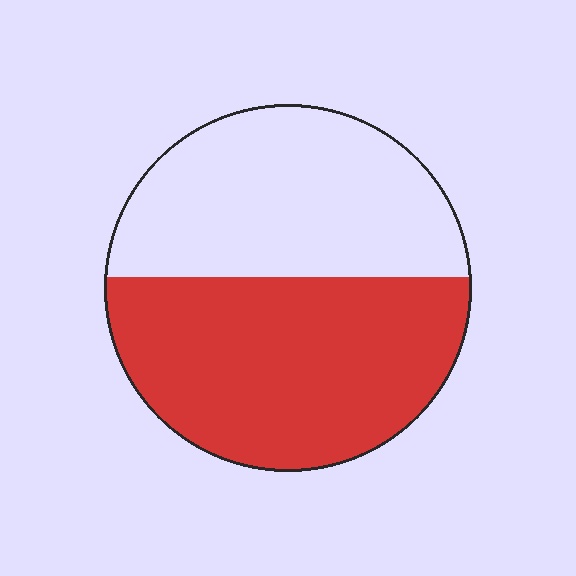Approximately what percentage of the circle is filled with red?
Approximately 55%.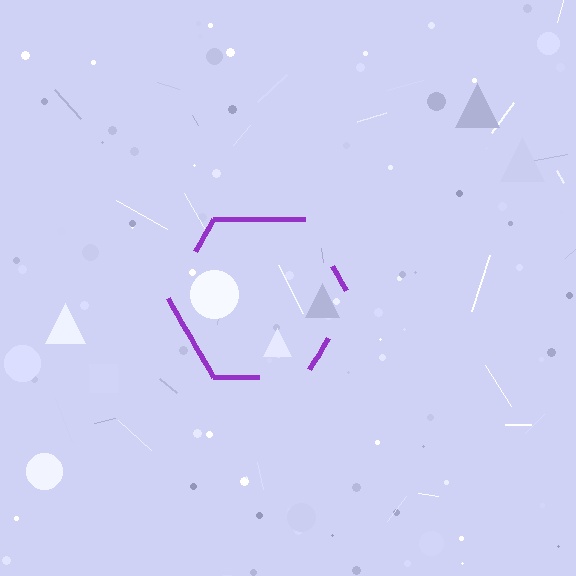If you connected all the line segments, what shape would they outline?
They would outline a hexagon.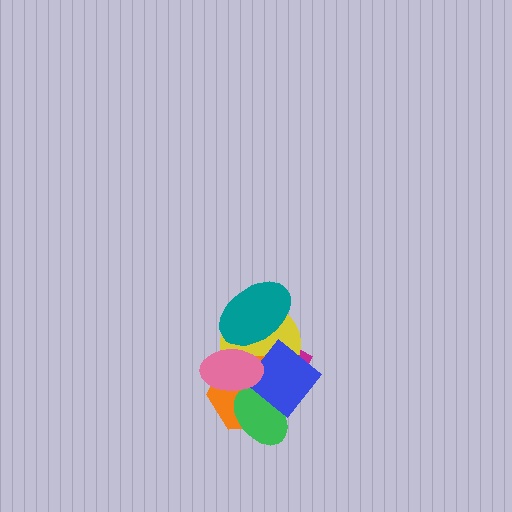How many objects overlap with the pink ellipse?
6 objects overlap with the pink ellipse.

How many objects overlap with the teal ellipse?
3 objects overlap with the teal ellipse.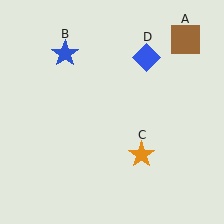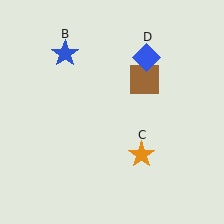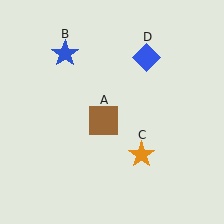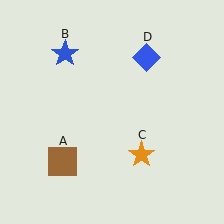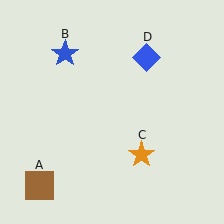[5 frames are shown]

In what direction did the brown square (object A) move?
The brown square (object A) moved down and to the left.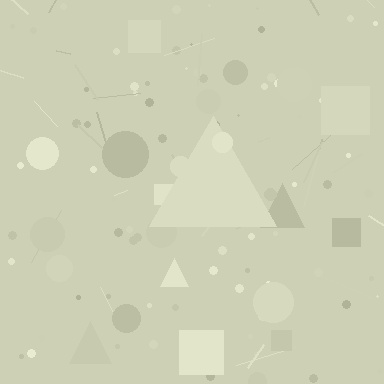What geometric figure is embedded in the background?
A triangle is embedded in the background.